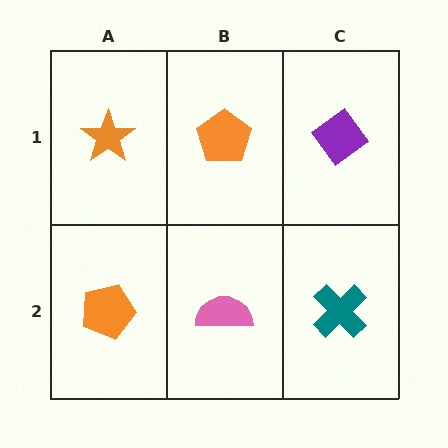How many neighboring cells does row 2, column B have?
3.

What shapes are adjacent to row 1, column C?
A teal cross (row 2, column C), an orange pentagon (row 1, column B).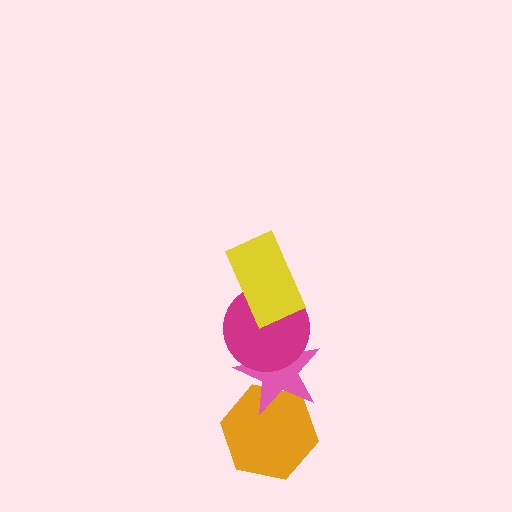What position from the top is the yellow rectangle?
The yellow rectangle is 1st from the top.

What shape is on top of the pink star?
The magenta circle is on top of the pink star.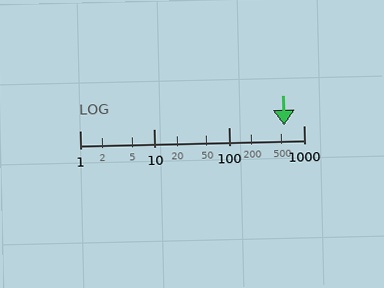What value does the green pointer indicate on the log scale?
The pointer indicates approximately 550.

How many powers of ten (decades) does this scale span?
The scale spans 3 decades, from 1 to 1000.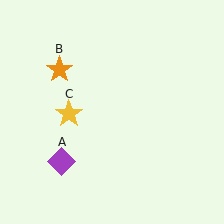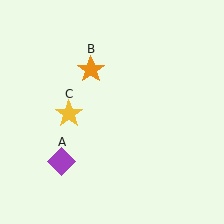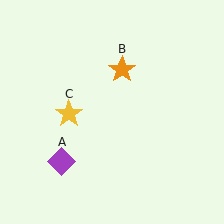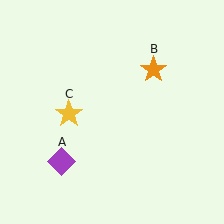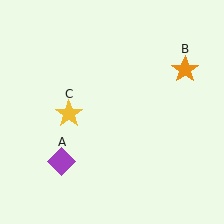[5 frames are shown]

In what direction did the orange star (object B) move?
The orange star (object B) moved right.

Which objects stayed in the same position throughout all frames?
Purple diamond (object A) and yellow star (object C) remained stationary.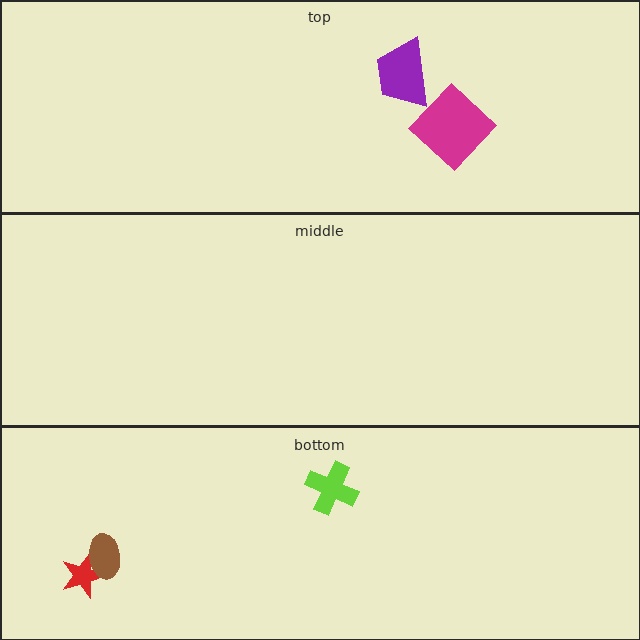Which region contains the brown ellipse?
The bottom region.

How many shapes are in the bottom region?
3.